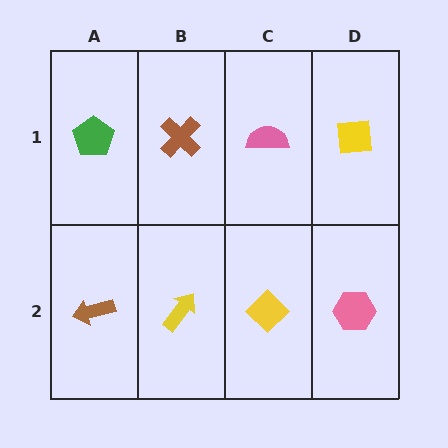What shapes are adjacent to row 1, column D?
A pink hexagon (row 2, column D), a pink semicircle (row 1, column C).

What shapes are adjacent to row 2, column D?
A yellow square (row 1, column D), a yellow diamond (row 2, column C).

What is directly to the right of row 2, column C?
A pink hexagon.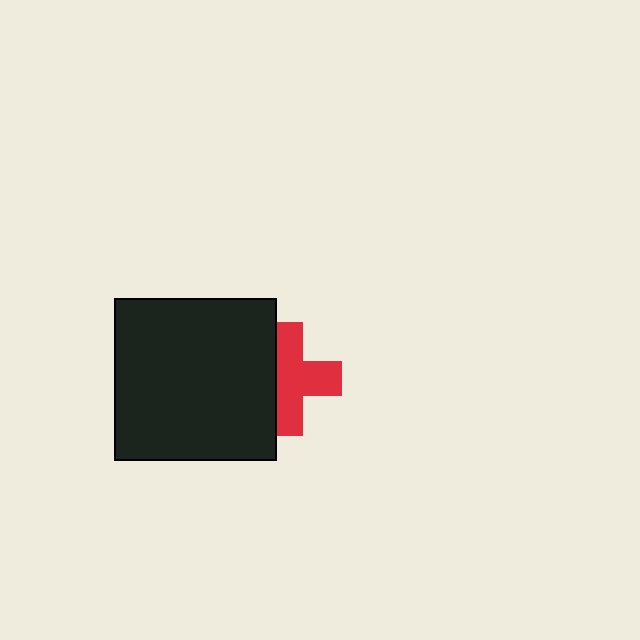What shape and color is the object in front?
The object in front is a black square.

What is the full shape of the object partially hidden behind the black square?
The partially hidden object is a red cross.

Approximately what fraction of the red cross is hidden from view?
Roughly 37% of the red cross is hidden behind the black square.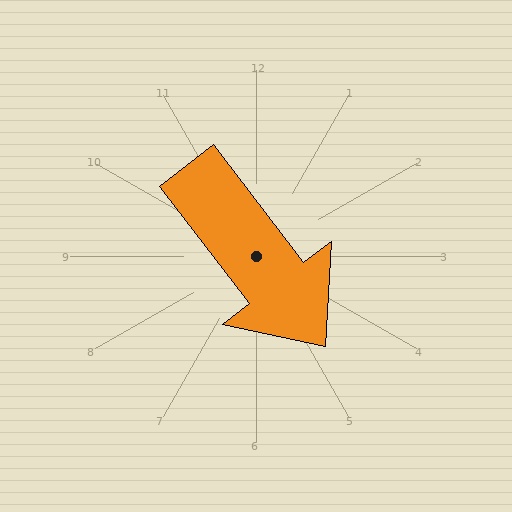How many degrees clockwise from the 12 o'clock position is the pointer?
Approximately 143 degrees.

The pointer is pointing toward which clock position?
Roughly 5 o'clock.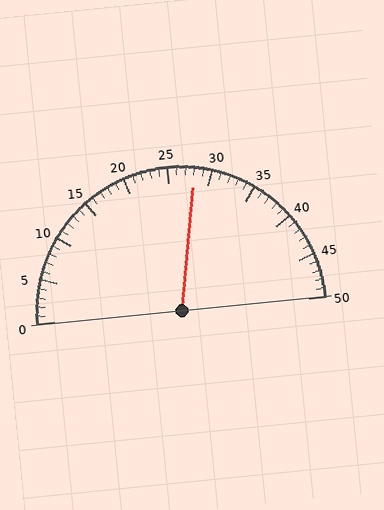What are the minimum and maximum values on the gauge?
The gauge ranges from 0 to 50.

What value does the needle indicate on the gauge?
The needle indicates approximately 28.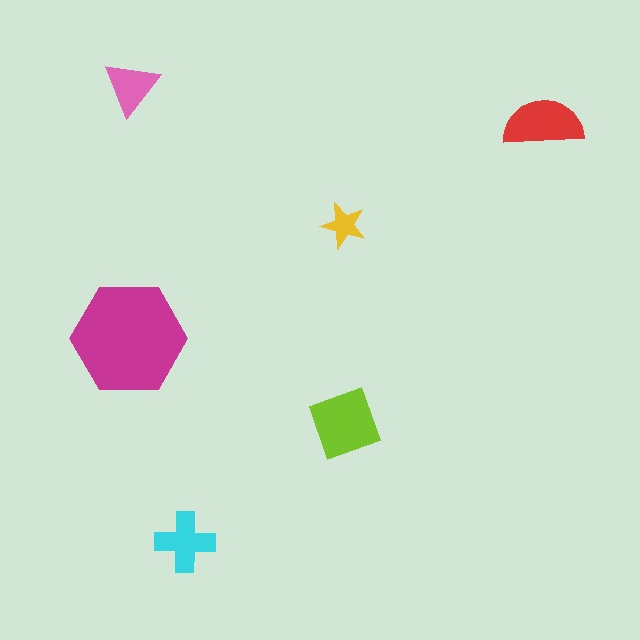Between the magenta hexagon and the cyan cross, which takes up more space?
The magenta hexagon.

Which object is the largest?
The magenta hexagon.